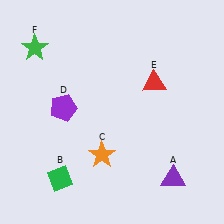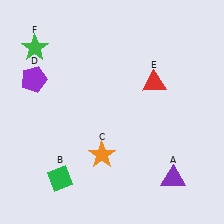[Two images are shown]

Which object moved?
The purple pentagon (D) moved left.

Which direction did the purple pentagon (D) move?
The purple pentagon (D) moved left.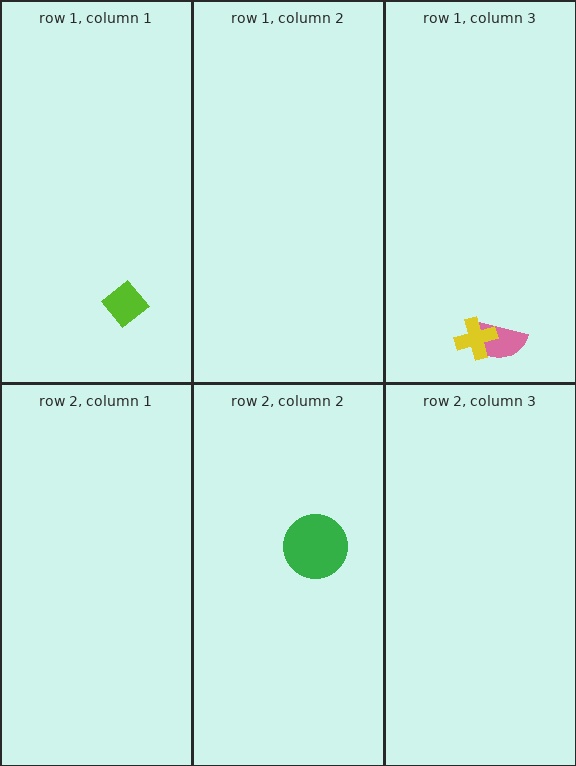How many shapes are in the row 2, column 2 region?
1.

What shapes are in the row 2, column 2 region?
The green circle.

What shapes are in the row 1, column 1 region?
The lime diamond.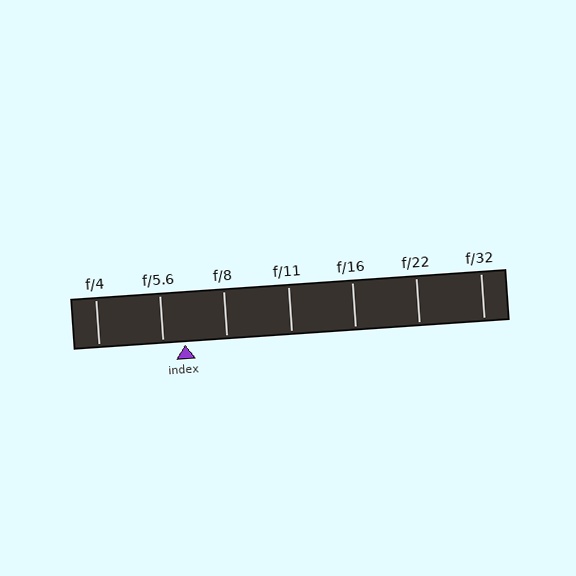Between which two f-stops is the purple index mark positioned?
The index mark is between f/5.6 and f/8.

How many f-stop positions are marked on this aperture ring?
There are 7 f-stop positions marked.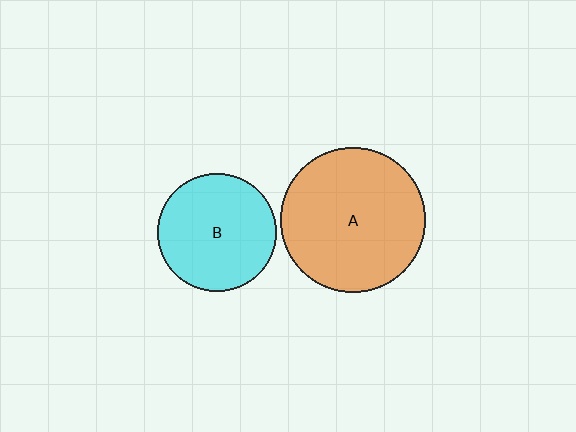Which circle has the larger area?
Circle A (orange).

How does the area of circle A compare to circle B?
Approximately 1.5 times.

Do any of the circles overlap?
No, none of the circles overlap.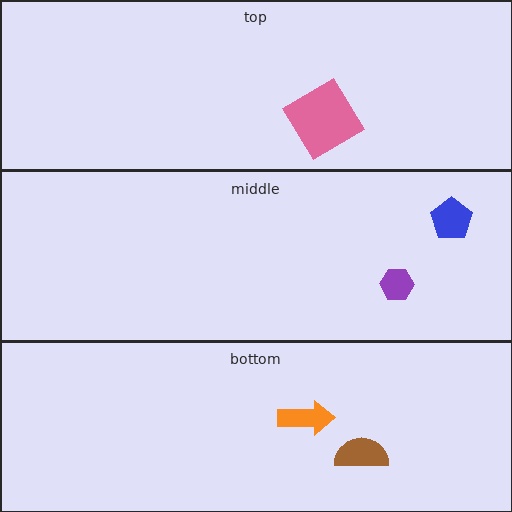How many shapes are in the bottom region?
2.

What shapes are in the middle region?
The blue pentagon, the purple hexagon.